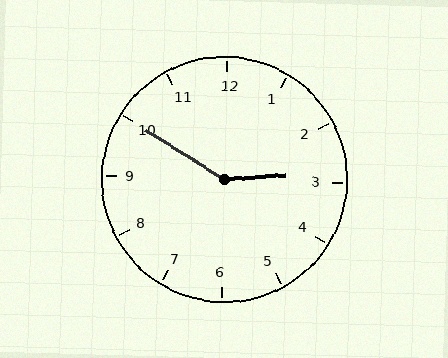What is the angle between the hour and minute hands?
Approximately 145 degrees.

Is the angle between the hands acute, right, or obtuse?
It is obtuse.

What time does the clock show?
2:50.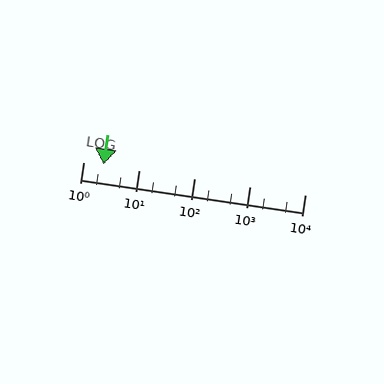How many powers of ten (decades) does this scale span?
The scale spans 4 decades, from 1 to 10000.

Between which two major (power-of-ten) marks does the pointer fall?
The pointer is between 1 and 10.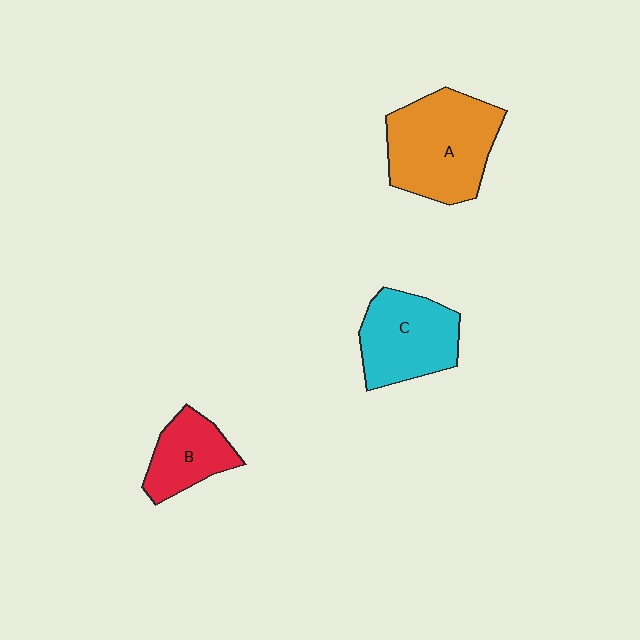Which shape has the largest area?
Shape A (orange).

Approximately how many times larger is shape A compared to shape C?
Approximately 1.3 times.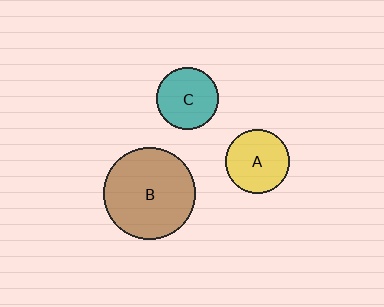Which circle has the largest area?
Circle B (brown).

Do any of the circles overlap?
No, none of the circles overlap.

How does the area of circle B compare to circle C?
Approximately 2.2 times.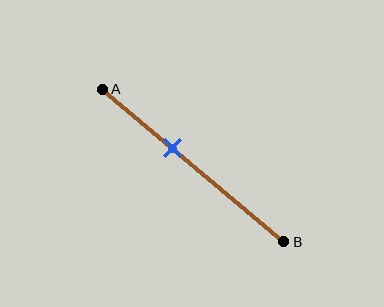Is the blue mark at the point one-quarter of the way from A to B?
No, the mark is at about 40% from A, not at the 25% one-quarter point.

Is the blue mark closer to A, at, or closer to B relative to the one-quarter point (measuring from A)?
The blue mark is closer to point B than the one-quarter point of segment AB.